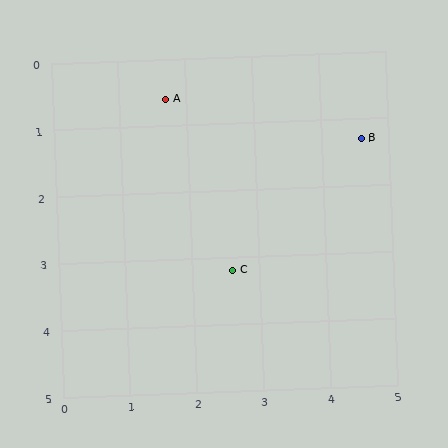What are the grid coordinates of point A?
Point A is at approximately (1.7, 0.6).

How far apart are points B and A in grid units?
Points B and A are about 3.0 grid units apart.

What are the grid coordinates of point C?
Point C is at approximately (2.6, 3.2).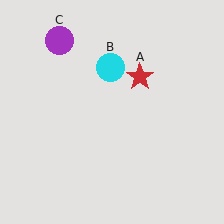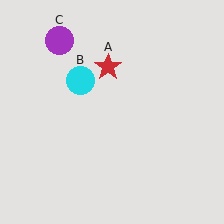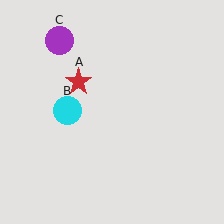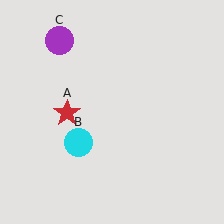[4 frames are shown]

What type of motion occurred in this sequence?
The red star (object A), cyan circle (object B) rotated counterclockwise around the center of the scene.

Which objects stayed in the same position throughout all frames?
Purple circle (object C) remained stationary.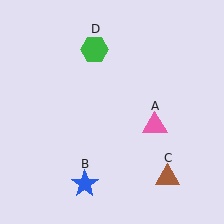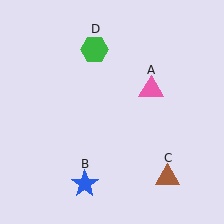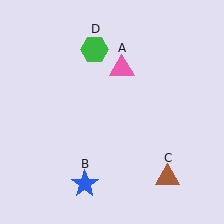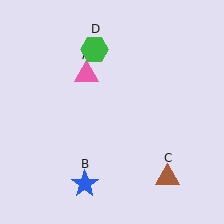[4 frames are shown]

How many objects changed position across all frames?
1 object changed position: pink triangle (object A).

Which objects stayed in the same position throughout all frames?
Blue star (object B) and brown triangle (object C) and green hexagon (object D) remained stationary.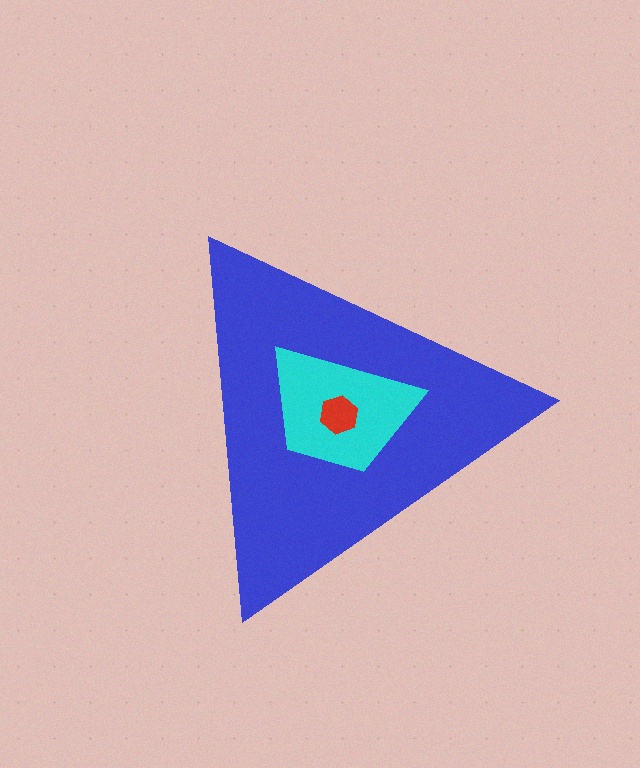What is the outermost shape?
The blue triangle.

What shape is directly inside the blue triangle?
The cyan trapezoid.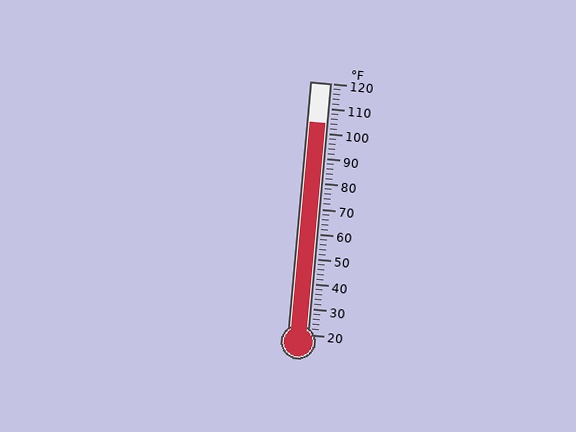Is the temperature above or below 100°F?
The temperature is above 100°F.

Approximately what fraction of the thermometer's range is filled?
The thermometer is filled to approximately 85% of its range.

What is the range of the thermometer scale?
The thermometer scale ranges from 20°F to 120°F.